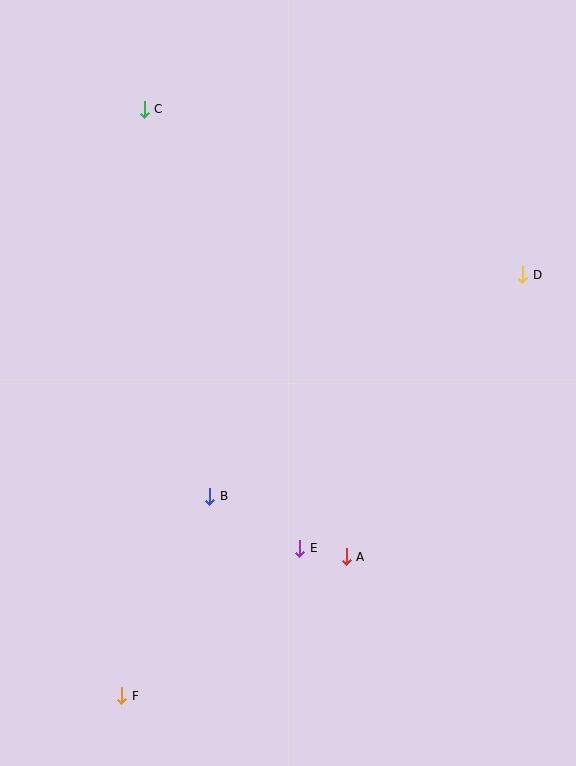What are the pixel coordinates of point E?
Point E is at (300, 548).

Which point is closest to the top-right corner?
Point D is closest to the top-right corner.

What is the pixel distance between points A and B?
The distance between A and B is 149 pixels.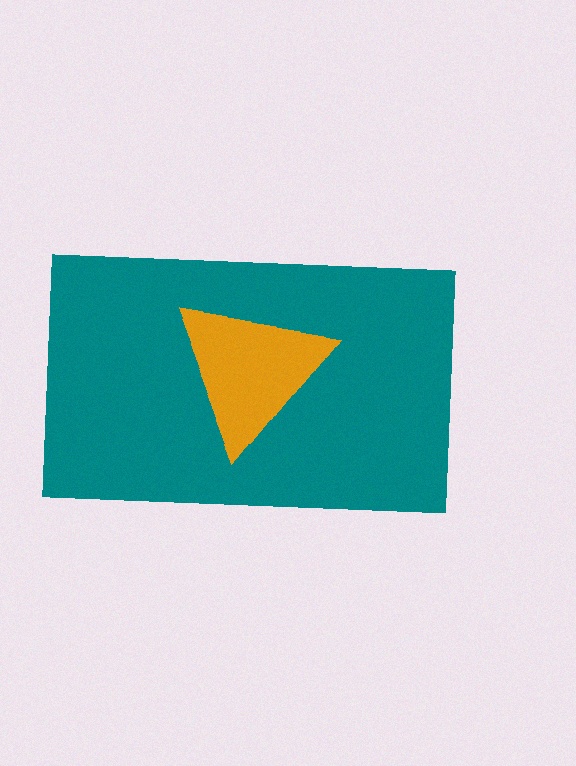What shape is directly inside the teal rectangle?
The orange triangle.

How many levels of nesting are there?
2.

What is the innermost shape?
The orange triangle.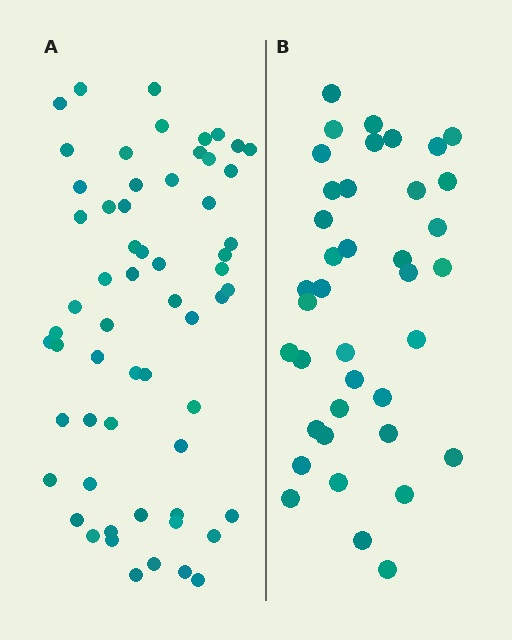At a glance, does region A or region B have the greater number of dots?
Region A (the left region) has more dots.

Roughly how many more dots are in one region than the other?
Region A has approximately 20 more dots than region B.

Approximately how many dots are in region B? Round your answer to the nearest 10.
About 40 dots. (The exact count is 39, which rounds to 40.)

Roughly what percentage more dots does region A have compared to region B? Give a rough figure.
About 55% more.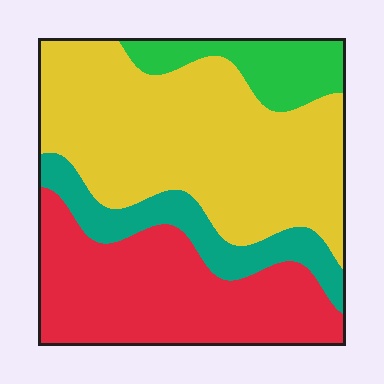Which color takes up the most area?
Yellow, at roughly 45%.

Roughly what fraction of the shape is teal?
Teal takes up about one eighth (1/8) of the shape.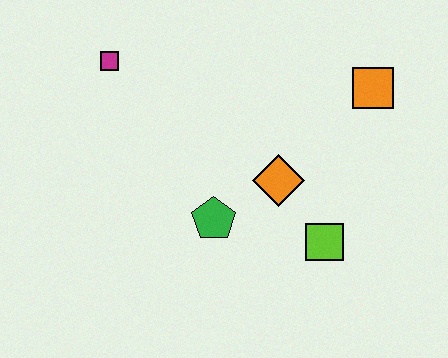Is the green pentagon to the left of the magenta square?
No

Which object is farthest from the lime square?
The magenta square is farthest from the lime square.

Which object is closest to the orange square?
The orange diamond is closest to the orange square.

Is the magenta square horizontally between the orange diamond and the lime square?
No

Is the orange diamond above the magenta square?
No